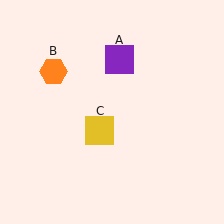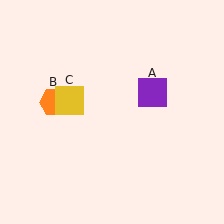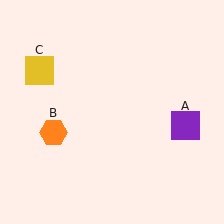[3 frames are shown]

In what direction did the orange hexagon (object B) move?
The orange hexagon (object B) moved down.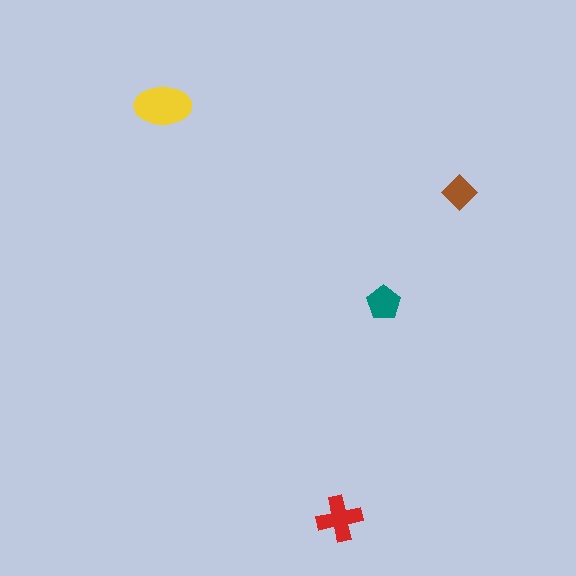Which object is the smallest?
The brown diamond.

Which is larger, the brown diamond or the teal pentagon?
The teal pentagon.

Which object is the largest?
The yellow ellipse.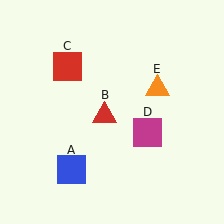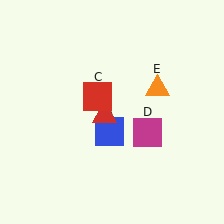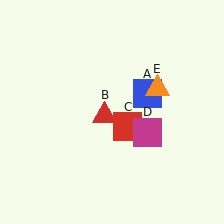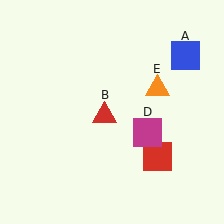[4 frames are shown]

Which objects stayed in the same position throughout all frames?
Red triangle (object B) and magenta square (object D) and orange triangle (object E) remained stationary.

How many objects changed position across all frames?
2 objects changed position: blue square (object A), red square (object C).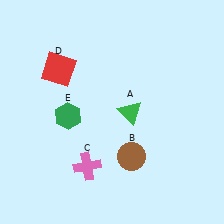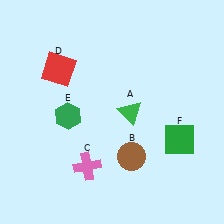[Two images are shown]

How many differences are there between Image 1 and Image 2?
There is 1 difference between the two images.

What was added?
A green square (F) was added in Image 2.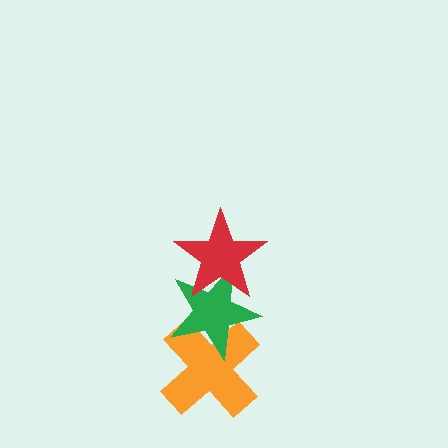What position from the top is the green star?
The green star is 2nd from the top.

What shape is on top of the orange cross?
The green star is on top of the orange cross.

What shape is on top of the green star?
The red star is on top of the green star.